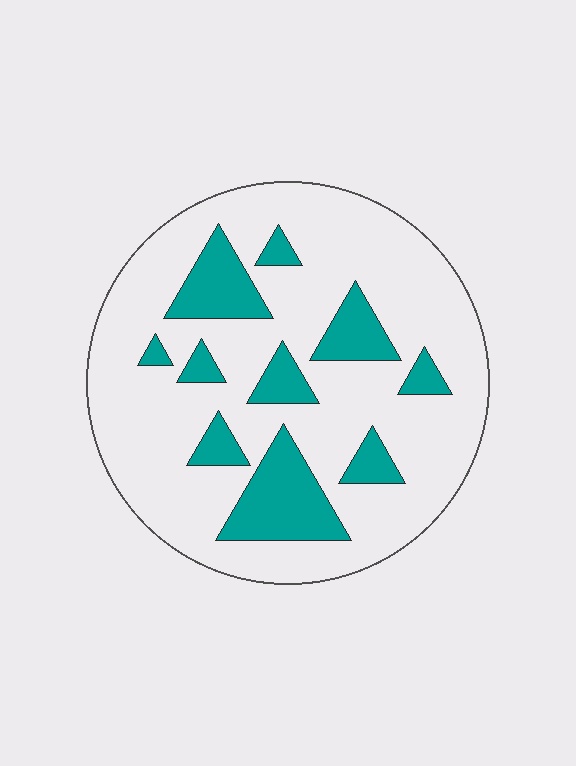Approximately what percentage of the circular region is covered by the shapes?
Approximately 20%.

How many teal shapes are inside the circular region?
10.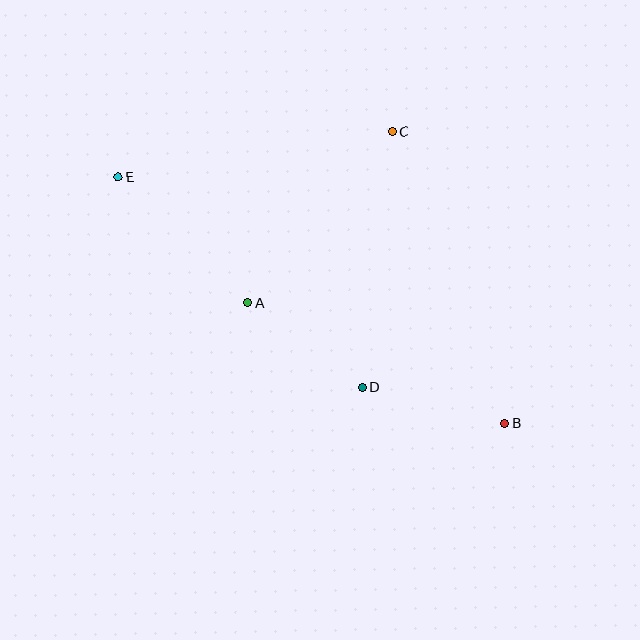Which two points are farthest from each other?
Points B and E are farthest from each other.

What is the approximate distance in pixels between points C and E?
The distance between C and E is approximately 278 pixels.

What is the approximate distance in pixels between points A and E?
The distance between A and E is approximately 180 pixels.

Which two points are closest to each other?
Points A and D are closest to each other.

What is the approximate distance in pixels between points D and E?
The distance between D and E is approximately 322 pixels.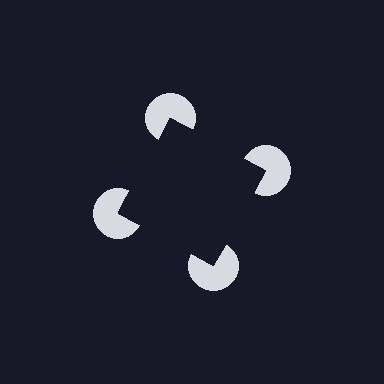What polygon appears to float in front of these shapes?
An illusory square — its edges are inferred from the aligned wedge cuts in the pac-man discs, not physically drawn.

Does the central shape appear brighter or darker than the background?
It typically appears slightly darker than the background, even though no actual brightness change is drawn.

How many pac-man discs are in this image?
There are 4 — one at each vertex of the illusory square.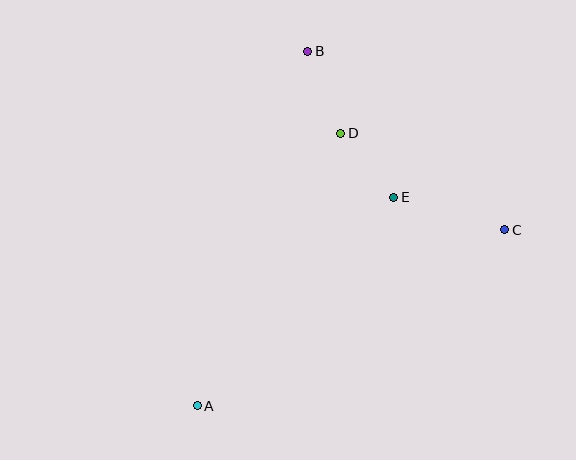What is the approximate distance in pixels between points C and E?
The distance between C and E is approximately 115 pixels.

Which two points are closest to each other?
Points D and E are closest to each other.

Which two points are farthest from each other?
Points A and B are farthest from each other.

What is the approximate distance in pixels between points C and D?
The distance between C and D is approximately 190 pixels.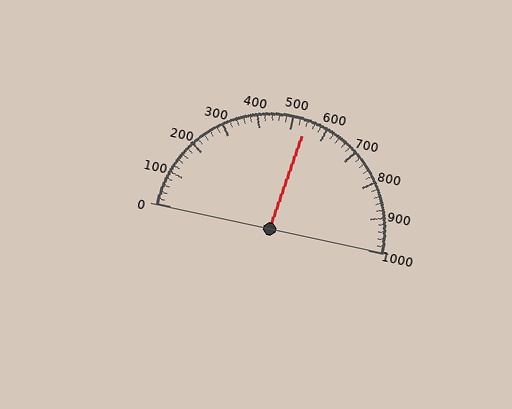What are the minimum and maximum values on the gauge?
The gauge ranges from 0 to 1000.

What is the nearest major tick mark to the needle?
The nearest major tick mark is 500.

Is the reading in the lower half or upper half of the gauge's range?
The reading is in the upper half of the range (0 to 1000).